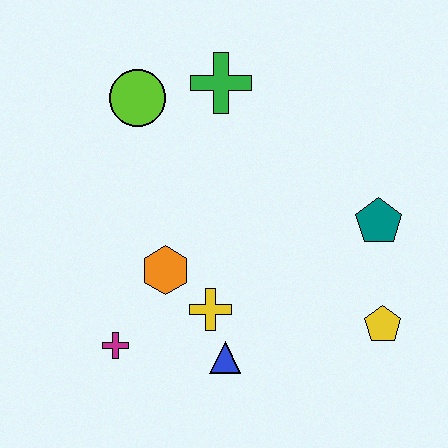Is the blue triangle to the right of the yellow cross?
Yes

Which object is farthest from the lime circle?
The yellow pentagon is farthest from the lime circle.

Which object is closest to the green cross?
The lime circle is closest to the green cross.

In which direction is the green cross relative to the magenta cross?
The green cross is above the magenta cross.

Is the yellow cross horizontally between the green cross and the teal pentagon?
No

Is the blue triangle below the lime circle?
Yes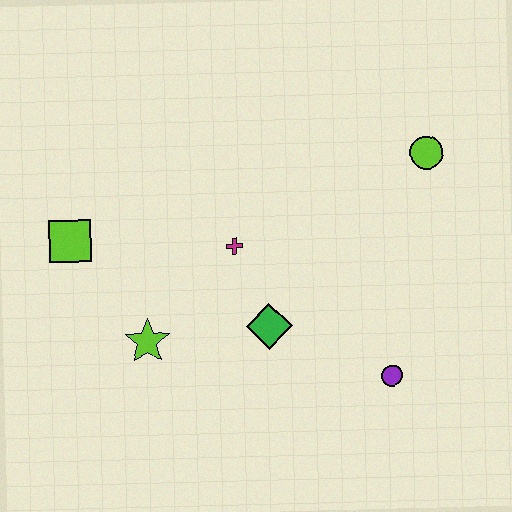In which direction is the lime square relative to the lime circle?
The lime square is to the left of the lime circle.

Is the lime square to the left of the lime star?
Yes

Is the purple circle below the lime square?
Yes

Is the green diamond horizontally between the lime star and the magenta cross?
No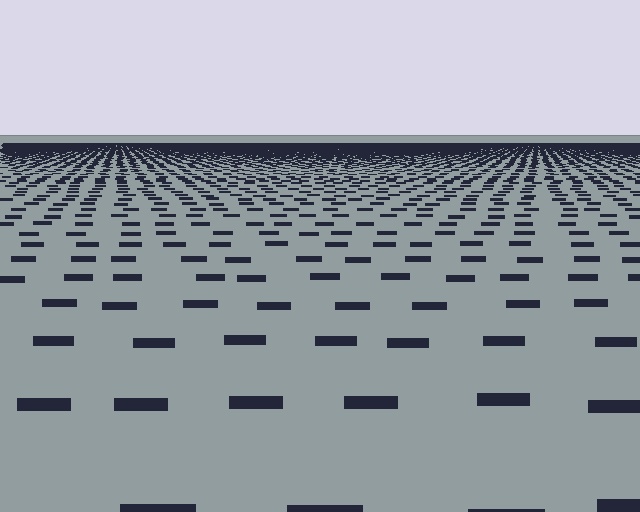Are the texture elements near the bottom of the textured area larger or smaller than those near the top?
Larger. Near the bottom, elements are closer to the viewer and appear at a bigger on-screen size.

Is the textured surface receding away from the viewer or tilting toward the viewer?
The surface is receding away from the viewer. Texture elements get smaller and denser toward the top.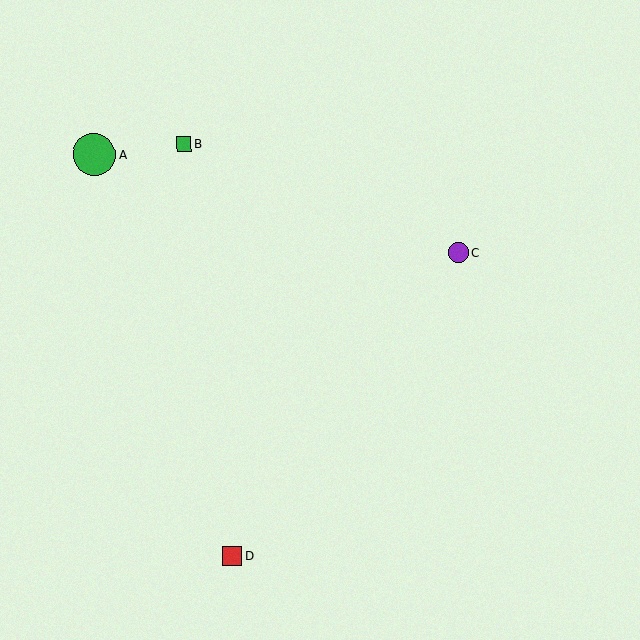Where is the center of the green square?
The center of the green square is at (184, 145).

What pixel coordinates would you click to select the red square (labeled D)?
Click at (232, 556) to select the red square D.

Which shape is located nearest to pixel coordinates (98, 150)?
The green circle (labeled A) at (94, 154) is nearest to that location.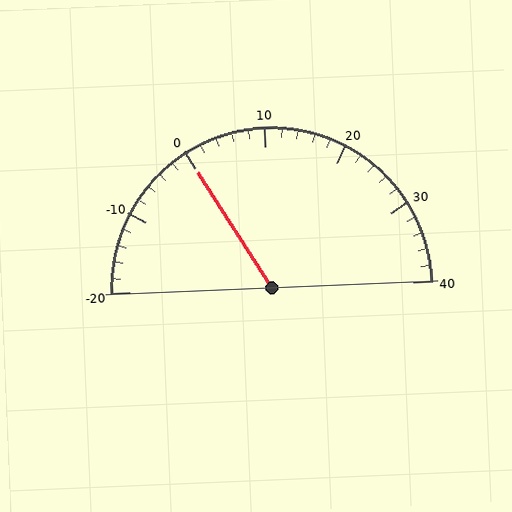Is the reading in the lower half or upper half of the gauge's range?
The reading is in the lower half of the range (-20 to 40).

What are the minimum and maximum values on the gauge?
The gauge ranges from -20 to 40.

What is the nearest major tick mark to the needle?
The nearest major tick mark is 0.